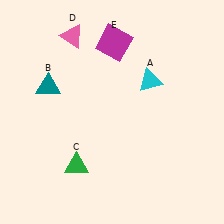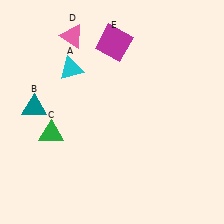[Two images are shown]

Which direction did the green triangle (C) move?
The green triangle (C) moved up.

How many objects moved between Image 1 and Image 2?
3 objects moved between the two images.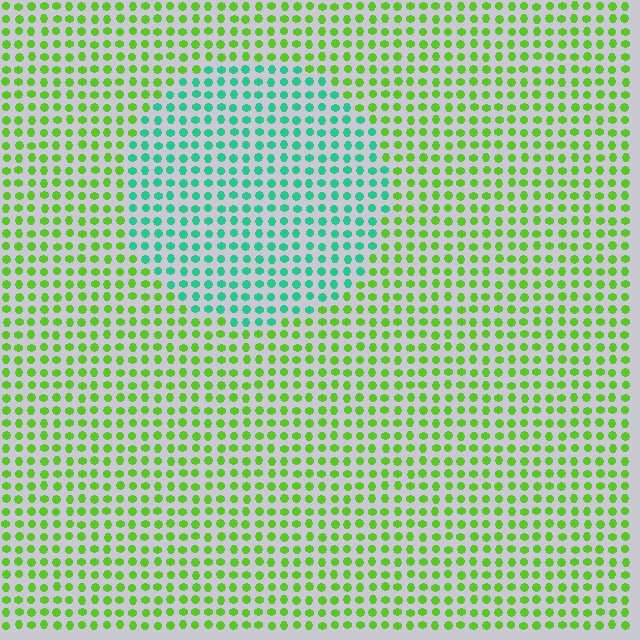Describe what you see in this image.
The image is filled with small lime elements in a uniform arrangement. A circle-shaped region is visible where the elements are tinted to a slightly different hue, forming a subtle color boundary.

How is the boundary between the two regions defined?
The boundary is defined purely by a slight shift in hue (about 58 degrees). Spacing, size, and orientation are identical on both sides.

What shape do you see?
I see a circle.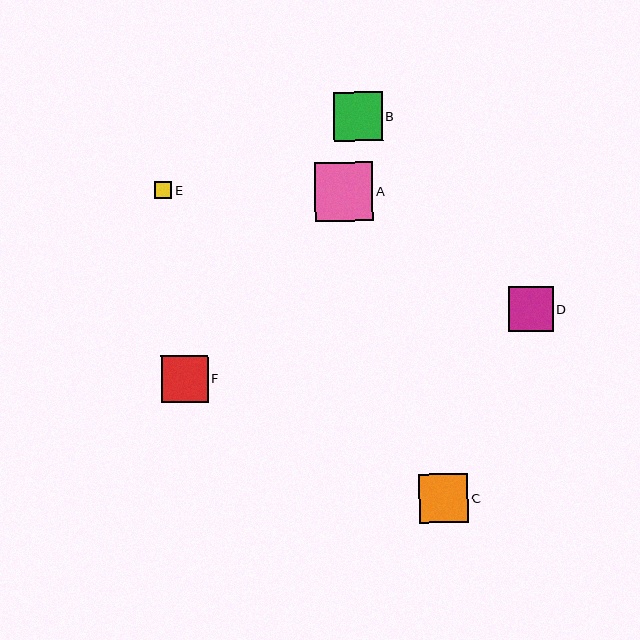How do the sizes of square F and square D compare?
Square F and square D are approximately the same size.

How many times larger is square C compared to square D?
Square C is approximately 1.1 times the size of square D.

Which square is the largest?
Square A is the largest with a size of approximately 58 pixels.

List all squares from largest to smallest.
From largest to smallest: A, C, B, F, D, E.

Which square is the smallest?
Square E is the smallest with a size of approximately 17 pixels.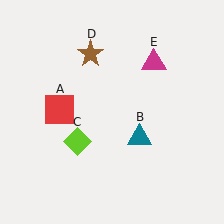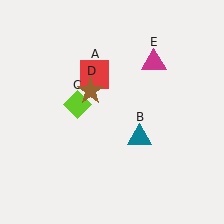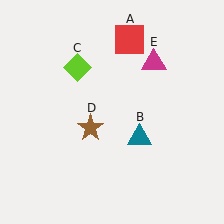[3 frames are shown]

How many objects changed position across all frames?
3 objects changed position: red square (object A), lime diamond (object C), brown star (object D).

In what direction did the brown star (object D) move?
The brown star (object D) moved down.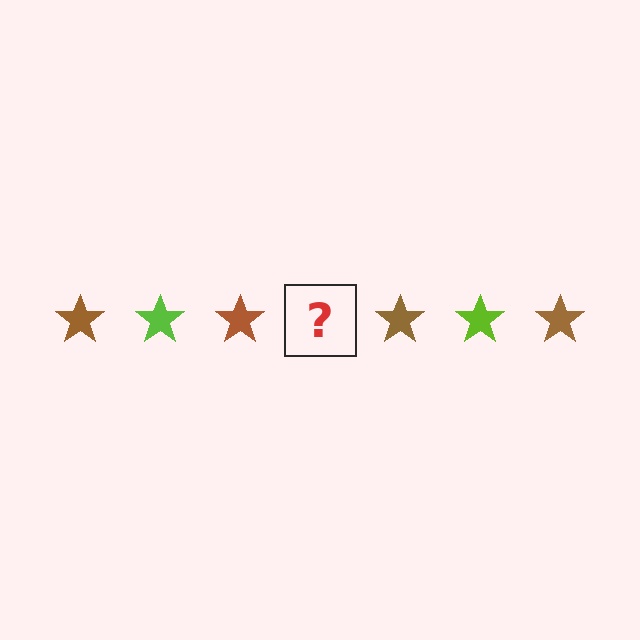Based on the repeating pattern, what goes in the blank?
The blank should be a lime star.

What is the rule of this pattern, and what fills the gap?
The rule is that the pattern cycles through brown, lime stars. The gap should be filled with a lime star.